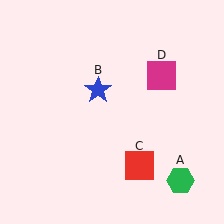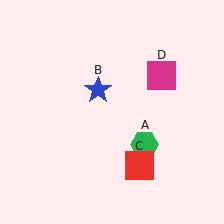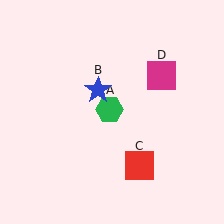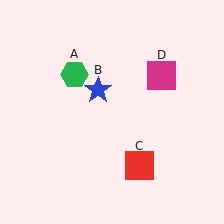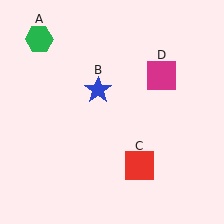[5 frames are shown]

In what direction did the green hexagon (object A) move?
The green hexagon (object A) moved up and to the left.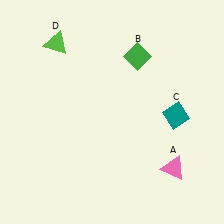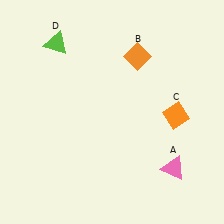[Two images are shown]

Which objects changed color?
B changed from green to orange. C changed from teal to orange.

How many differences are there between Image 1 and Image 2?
There are 2 differences between the two images.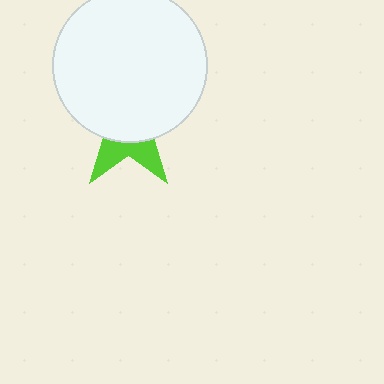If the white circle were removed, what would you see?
You would see the complete lime star.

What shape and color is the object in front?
The object in front is a white circle.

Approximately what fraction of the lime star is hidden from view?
Roughly 68% of the lime star is hidden behind the white circle.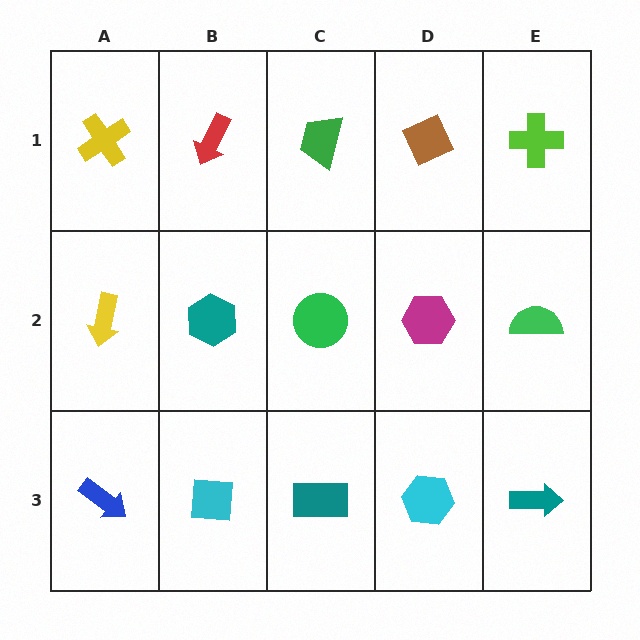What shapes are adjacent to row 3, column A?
A yellow arrow (row 2, column A), a cyan square (row 3, column B).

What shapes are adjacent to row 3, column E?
A green semicircle (row 2, column E), a cyan hexagon (row 3, column D).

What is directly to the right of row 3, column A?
A cyan square.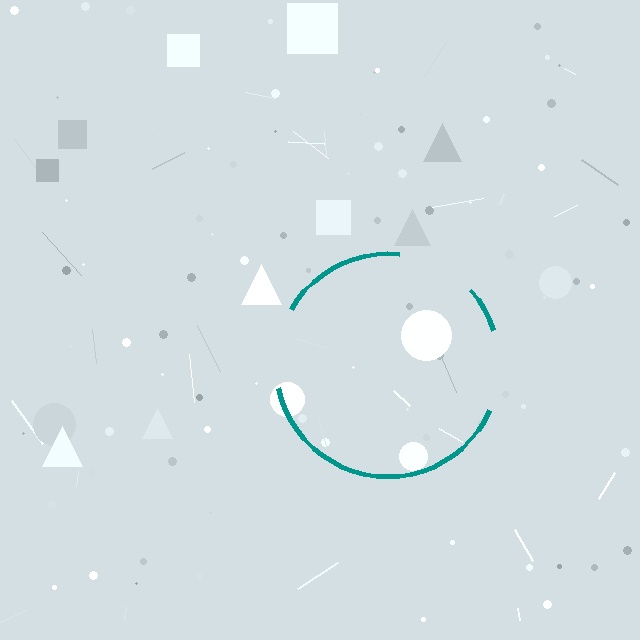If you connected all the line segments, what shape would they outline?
They would outline a circle.